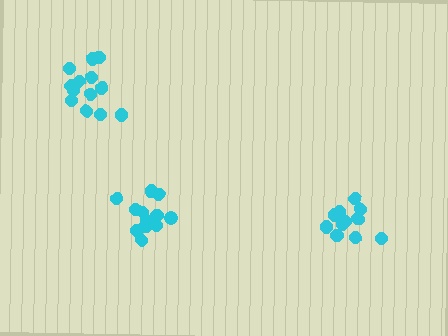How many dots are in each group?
Group 1: 12 dots, Group 2: 13 dots, Group 3: 11 dots (36 total).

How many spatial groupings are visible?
There are 3 spatial groupings.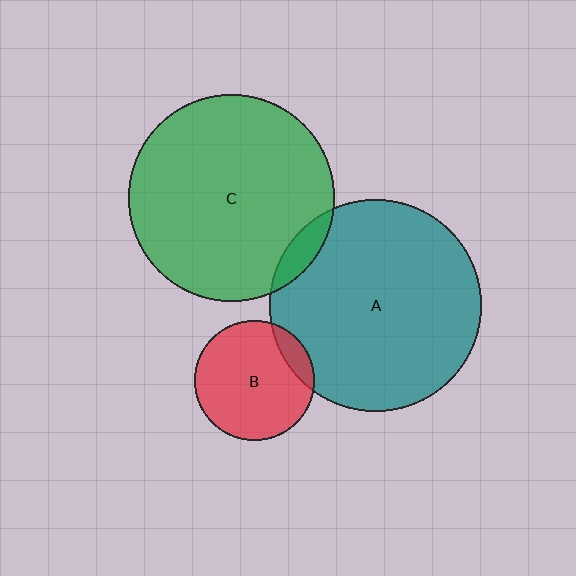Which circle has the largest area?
Circle A (teal).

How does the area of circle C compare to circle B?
Approximately 2.9 times.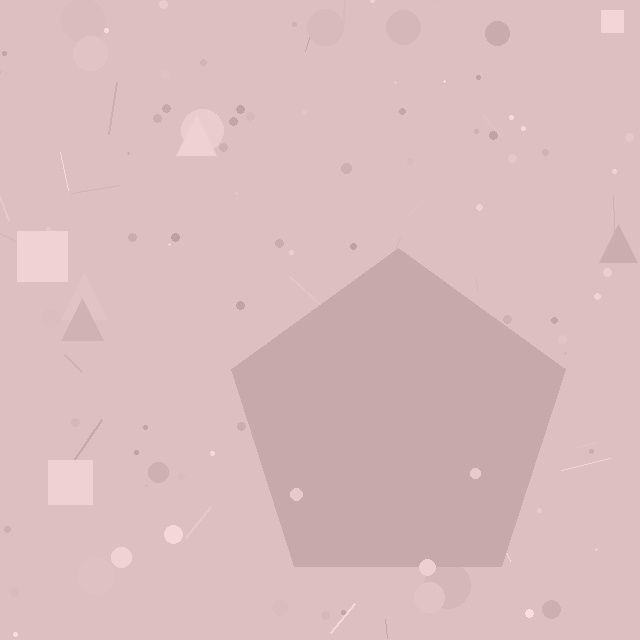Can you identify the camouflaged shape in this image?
The camouflaged shape is a pentagon.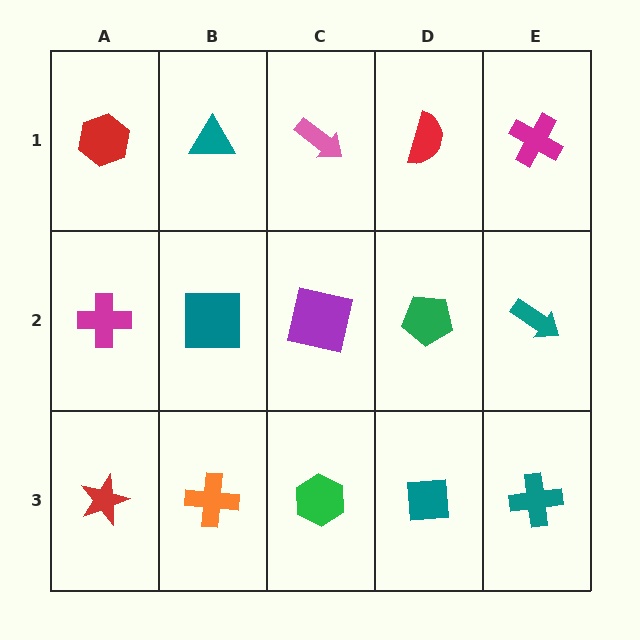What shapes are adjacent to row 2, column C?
A pink arrow (row 1, column C), a green hexagon (row 3, column C), a teal square (row 2, column B), a green pentagon (row 2, column D).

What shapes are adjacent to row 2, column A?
A red hexagon (row 1, column A), a red star (row 3, column A), a teal square (row 2, column B).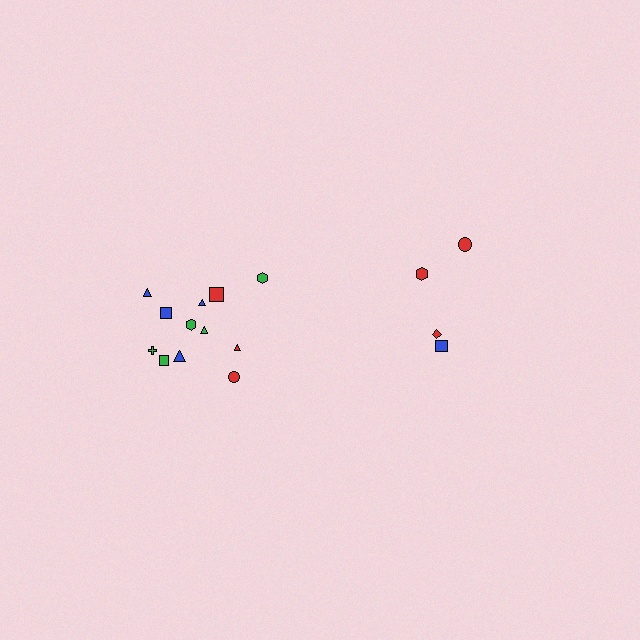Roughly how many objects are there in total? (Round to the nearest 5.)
Roughly 15 objects in total.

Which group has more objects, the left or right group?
The left group.